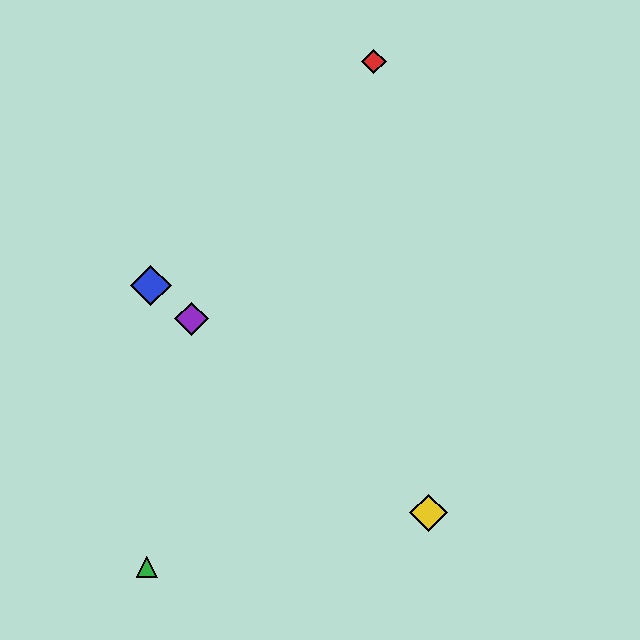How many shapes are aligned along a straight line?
3 shapes (the blue diamond, the yellow diamond, the purple diamond) are aligned along a straight line.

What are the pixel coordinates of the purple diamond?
The purple diamond is at (191, 319).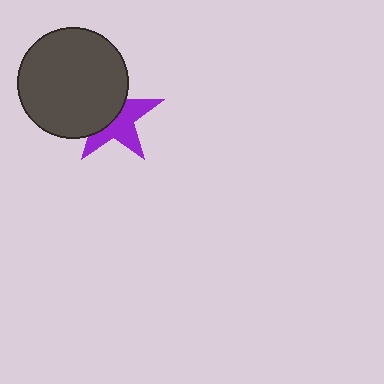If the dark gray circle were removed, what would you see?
You would see the complete purple star.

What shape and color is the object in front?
The object in front is a dark gray circle.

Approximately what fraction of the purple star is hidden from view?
Roughly 49% of the purple star is hidden behind the dark gray circle.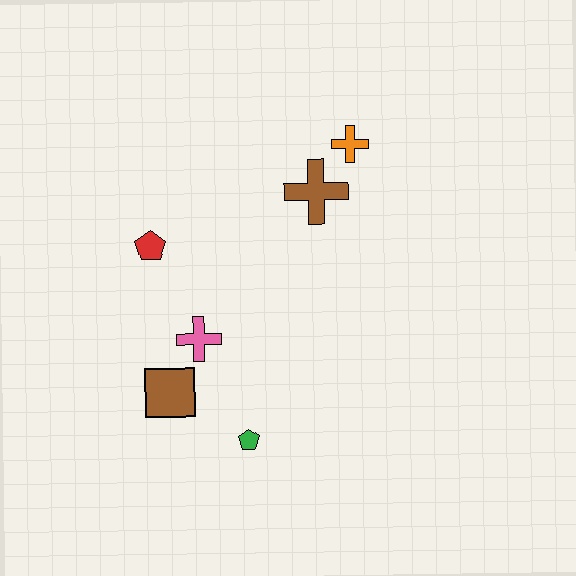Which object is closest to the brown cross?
The orange cross is closest to the brown cross.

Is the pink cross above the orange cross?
No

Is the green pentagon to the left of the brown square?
No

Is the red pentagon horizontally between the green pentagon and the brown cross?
No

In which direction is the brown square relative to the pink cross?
The brown square is below the pink cross.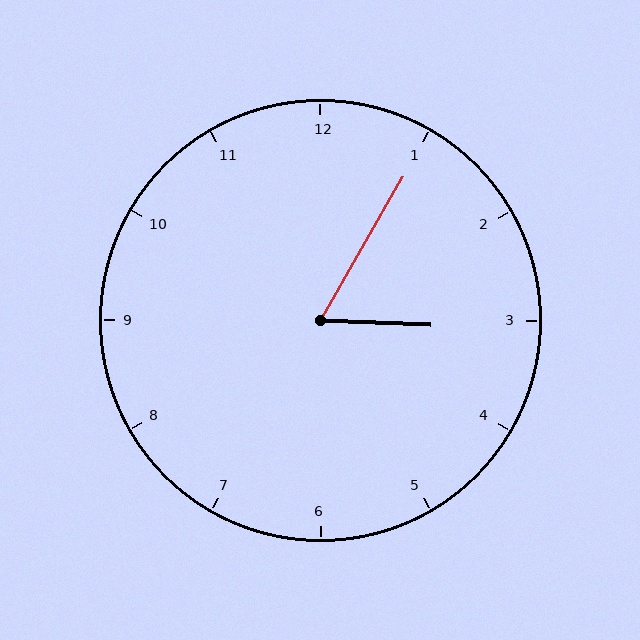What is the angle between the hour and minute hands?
Approximately 62 degrees.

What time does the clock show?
3:05.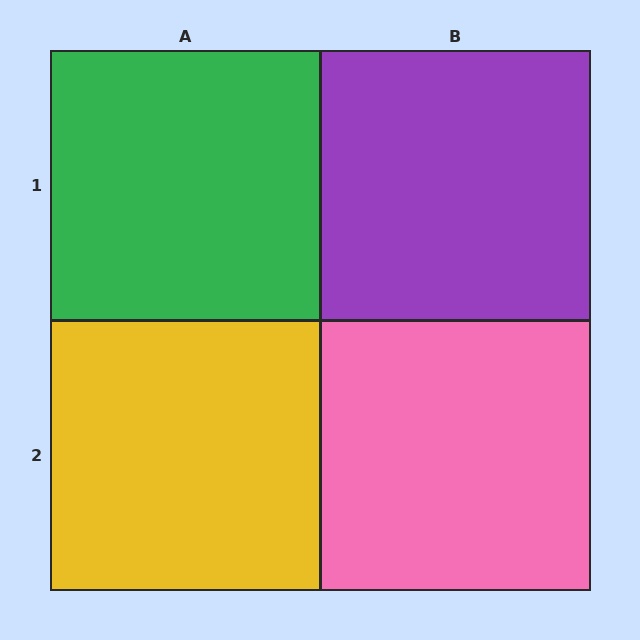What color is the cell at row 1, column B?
Purple.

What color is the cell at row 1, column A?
Green.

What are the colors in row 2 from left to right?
Yellow, pink.